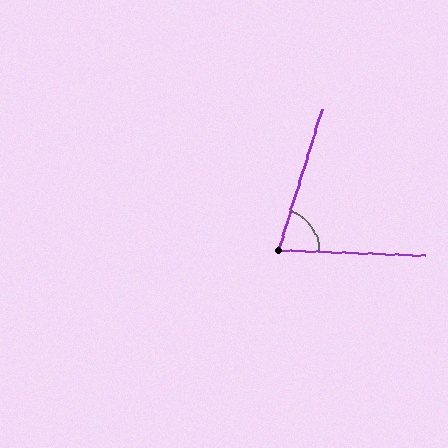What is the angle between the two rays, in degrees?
Approximately 75 degrees.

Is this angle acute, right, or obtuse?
It is acute.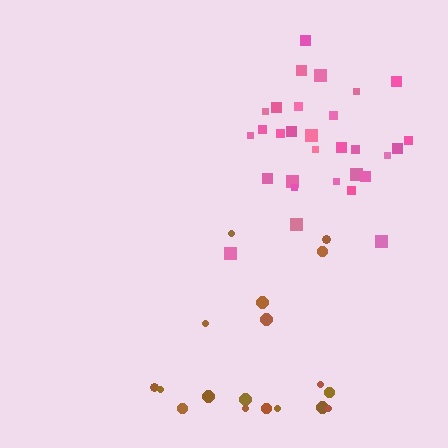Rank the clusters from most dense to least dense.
pink, brown.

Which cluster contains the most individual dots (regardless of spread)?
Pink (30).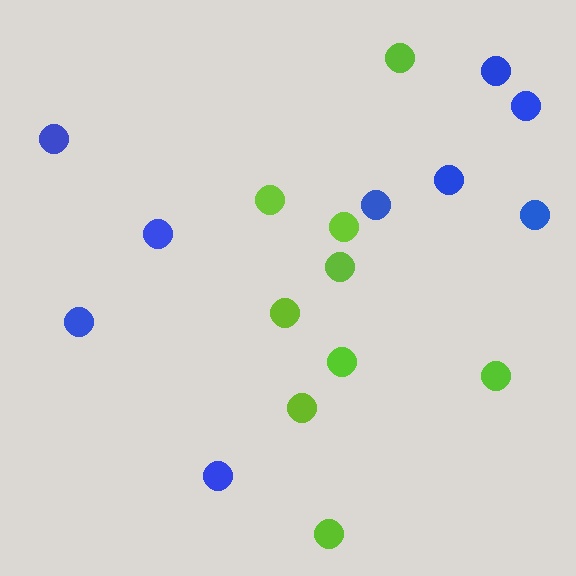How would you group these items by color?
There are 2 groups: one group of lime circles (9) and one group of blue circles (9).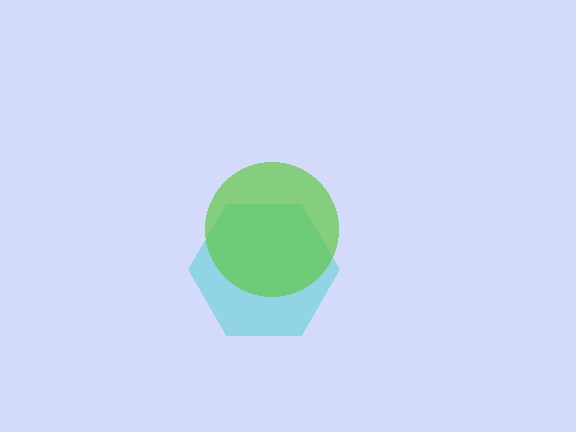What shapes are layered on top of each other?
The layered shapes are: a cyan hexagon, a lime circle.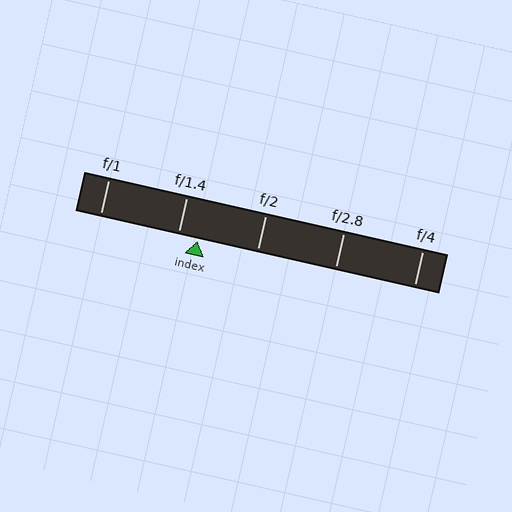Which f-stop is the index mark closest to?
The index mark is closest to f/1.4.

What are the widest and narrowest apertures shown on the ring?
The widest aperture shown is f/1 and the narrowest is f/4.